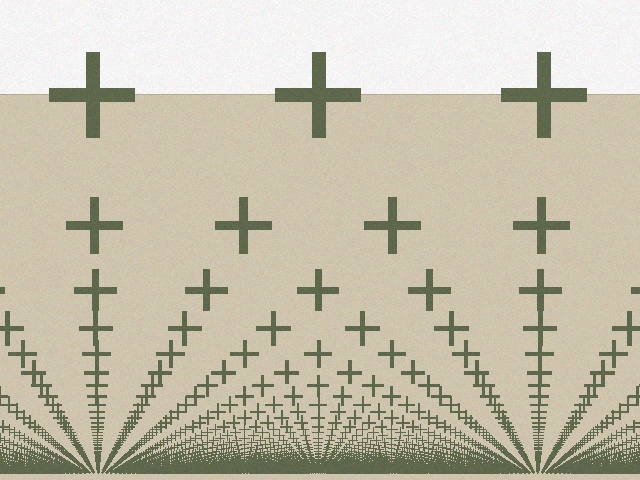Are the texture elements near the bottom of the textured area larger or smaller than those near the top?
Smaller. The gradient is inverted — elements near the bottom are smaller and denser.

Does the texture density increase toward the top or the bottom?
Density increases toward the bottom.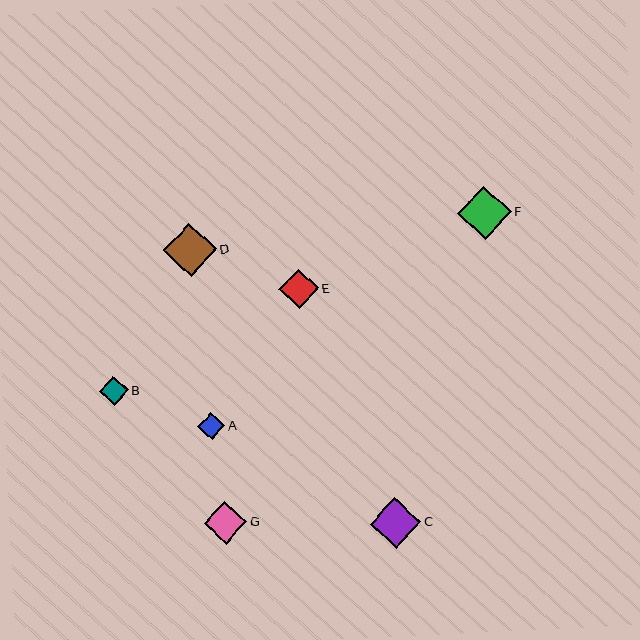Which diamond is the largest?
Diamond F is the largest with a size of approximately 53 pixels.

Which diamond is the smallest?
Diamond A is the smallest with a size of approximately 27 pixels.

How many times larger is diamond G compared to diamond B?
Diamond G is approximately 1.5 times the size of diamond B.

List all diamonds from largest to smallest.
From largest to smallest: F, D, C, G, E, B, A.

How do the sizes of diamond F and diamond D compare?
Diamond F and diamond D are approximately the same size.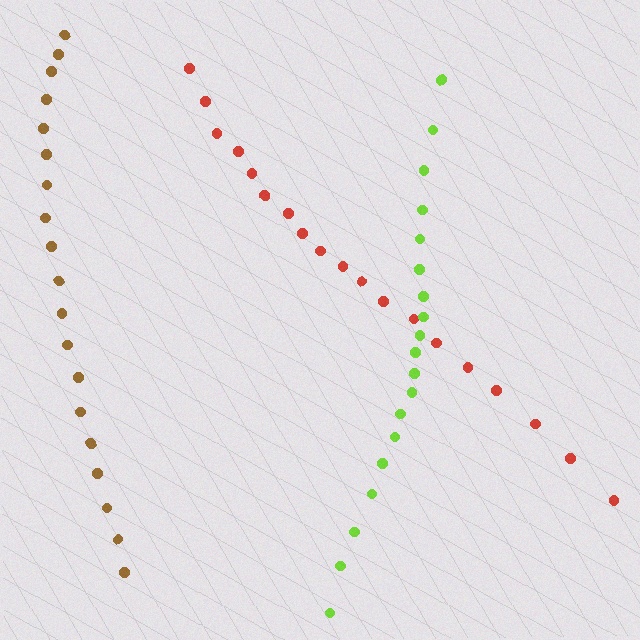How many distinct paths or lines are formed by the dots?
There are 3 distinct paths.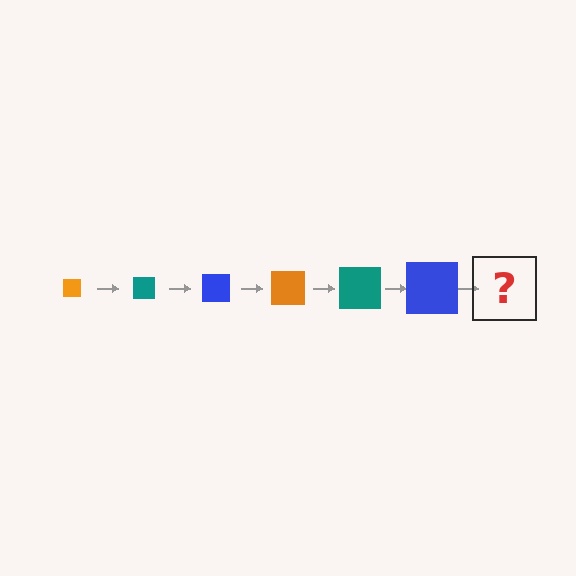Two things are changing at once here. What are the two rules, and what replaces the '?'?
The two rules are that the square grows larger each step and the color cycles through orange, teal, and blue. The '?' should be an orange square, larger than the previous one.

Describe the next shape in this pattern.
It should be an orange square, larger than the previous one.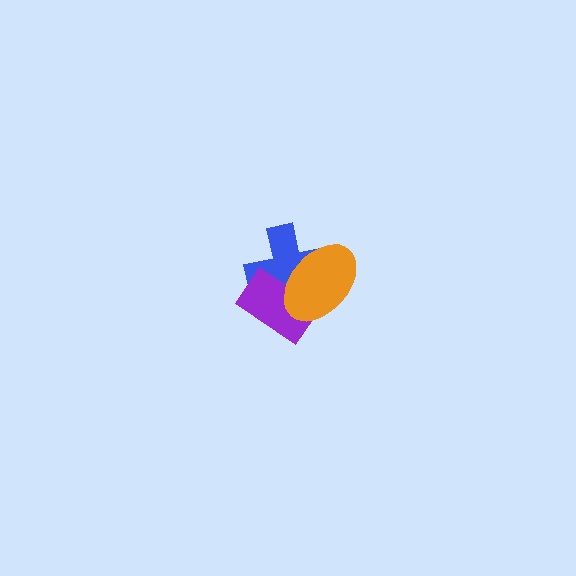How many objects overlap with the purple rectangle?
2 objects overlap with the purple rectangle.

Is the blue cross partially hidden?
Yes, it is partially covered by another shape.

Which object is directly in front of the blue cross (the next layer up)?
The purple rectangle is directly in front of the blue cross.